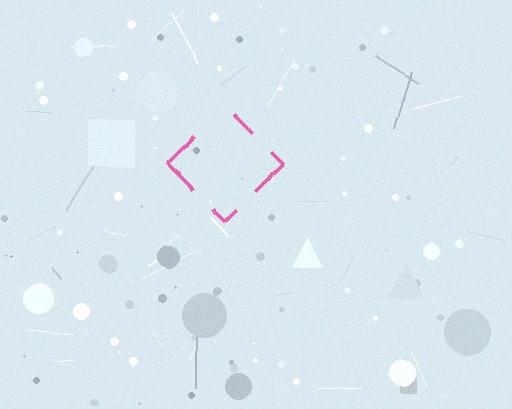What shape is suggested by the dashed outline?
The dashed outline suggests a diamond.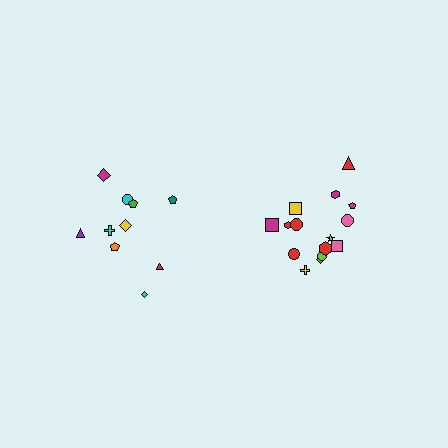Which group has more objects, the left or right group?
The right group.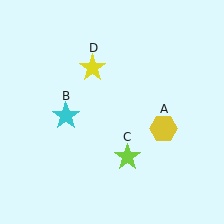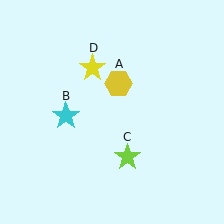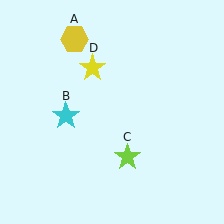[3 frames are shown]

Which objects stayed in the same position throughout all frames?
Cyan star (object B) and lime star (object C) and yellow star (object D) remained stationary.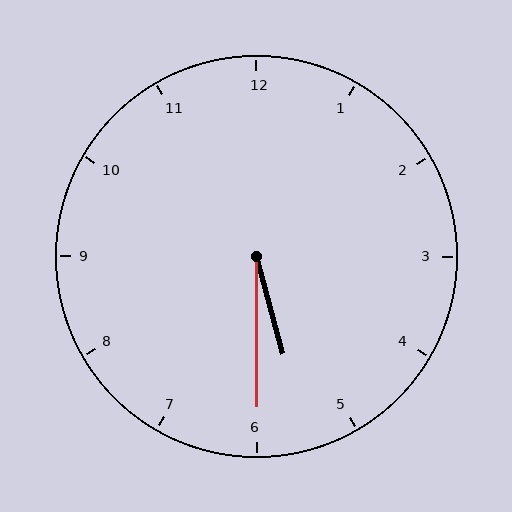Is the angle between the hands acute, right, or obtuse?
It is acute.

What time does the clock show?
5:30.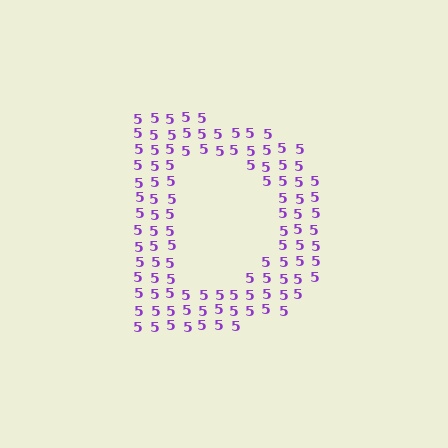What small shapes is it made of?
It is made of small digit 5's.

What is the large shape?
The large shape is the letter D.